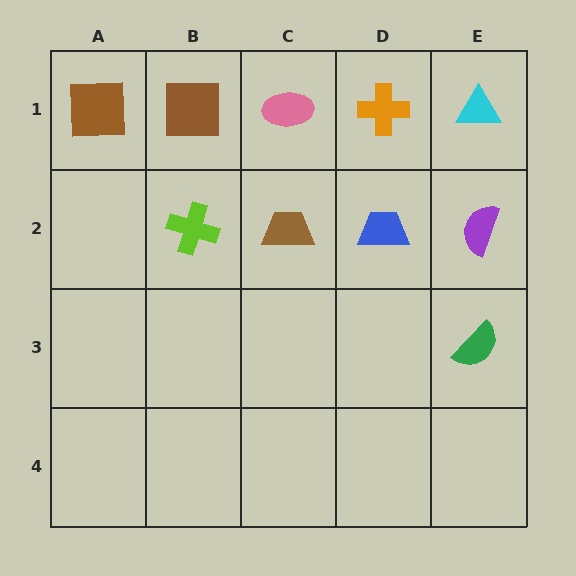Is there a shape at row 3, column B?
No, that cell is empty.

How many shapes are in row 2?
4 shapes.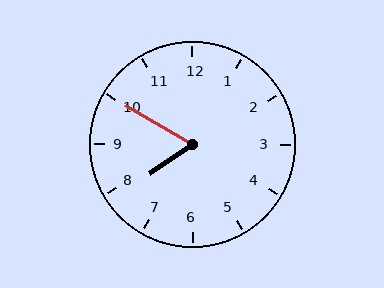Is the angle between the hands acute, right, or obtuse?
It is acute.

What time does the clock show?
7:50.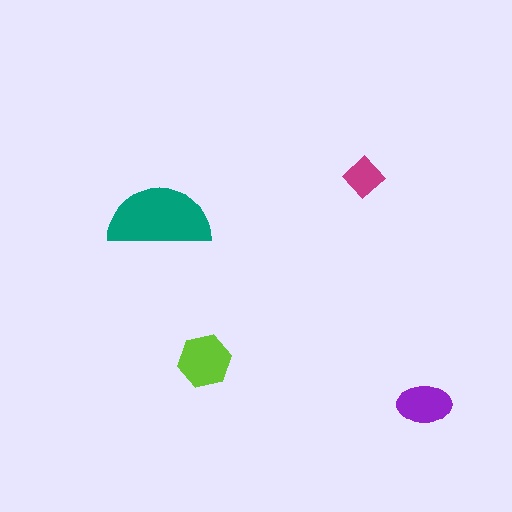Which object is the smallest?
The magenta diamond.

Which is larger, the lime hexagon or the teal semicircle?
The teal semicircle.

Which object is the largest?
The teal semicircle.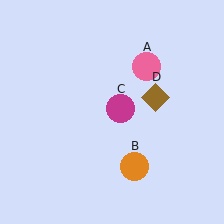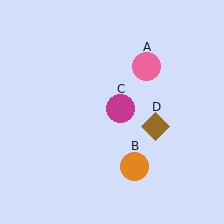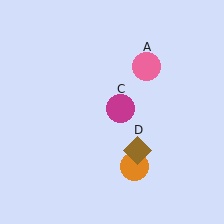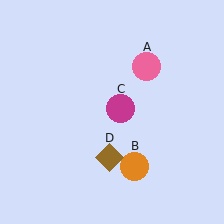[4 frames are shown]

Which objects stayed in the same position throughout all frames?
Pink circle (object A) and orange circle (object B) and magenta circle (object C) remained stationary.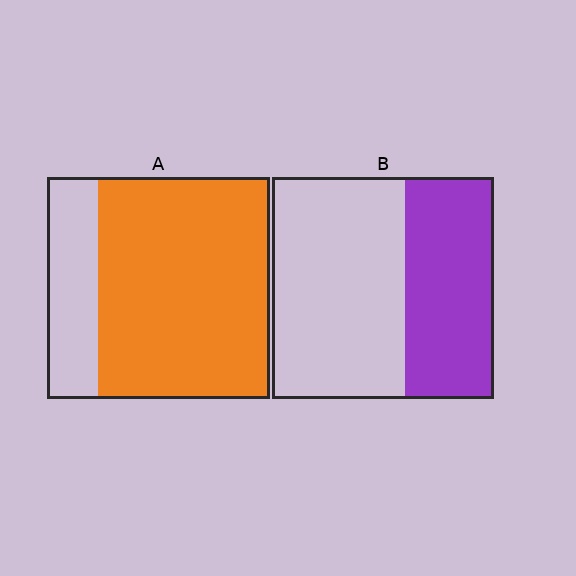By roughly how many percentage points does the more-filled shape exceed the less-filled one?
By roughly 35 percentage points (A over B).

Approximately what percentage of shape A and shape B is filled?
A is approximately 75% and B is approximately 40%.